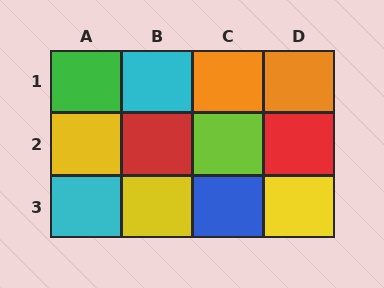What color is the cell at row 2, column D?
Red.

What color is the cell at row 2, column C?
Lime.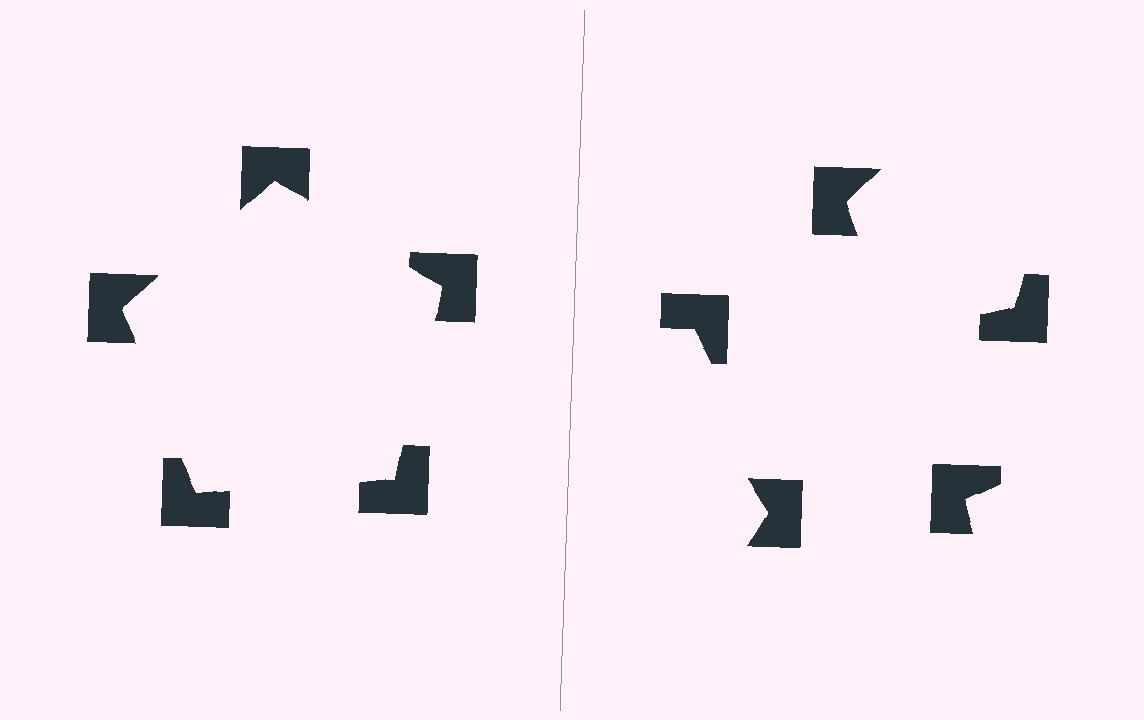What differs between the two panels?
The notched squares are positioned identically on both sides; only the wedge orientations differ. On the left they align to a pentagon; on the right they are misaligned.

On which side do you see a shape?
An illusory pentagon appears on the left side. On the right side the wedge cuts are rotated, so no coherent shape forms.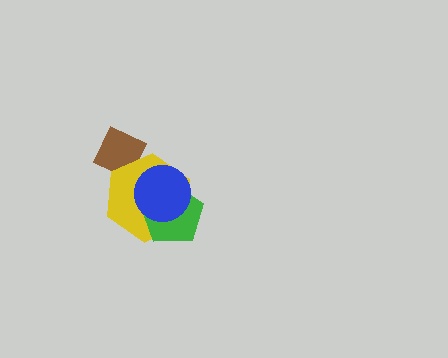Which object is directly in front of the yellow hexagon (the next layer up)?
The green pentagon is directly in front of the yellow hexagon.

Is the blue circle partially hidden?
No, no other shape covers it.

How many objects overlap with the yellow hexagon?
3 objects overlap with the yellow hexagon.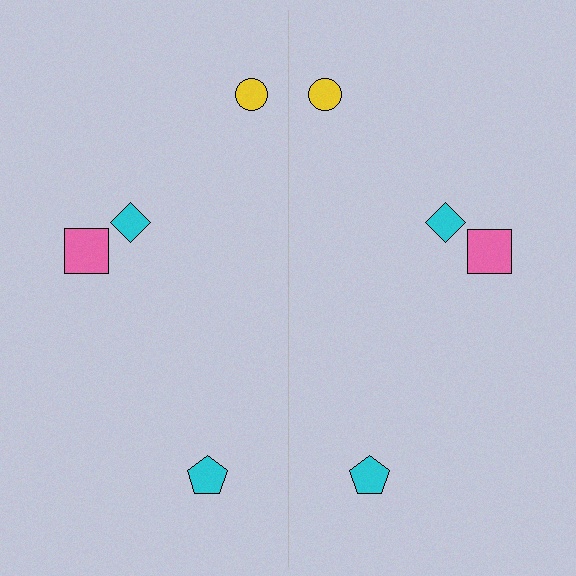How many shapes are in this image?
There are 8 shapes in this image.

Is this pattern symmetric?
Yes, this pattern has bilateral (reflection) symmetry.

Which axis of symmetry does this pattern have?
The pattern has a vertical axis of symmetry running through the center of the image.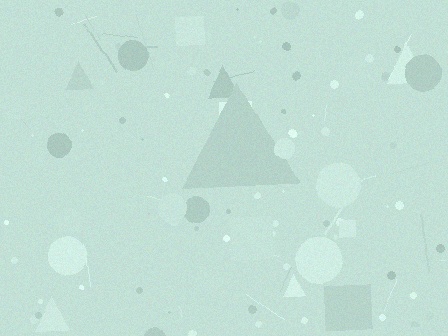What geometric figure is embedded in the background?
A triangle is embedded in the background.